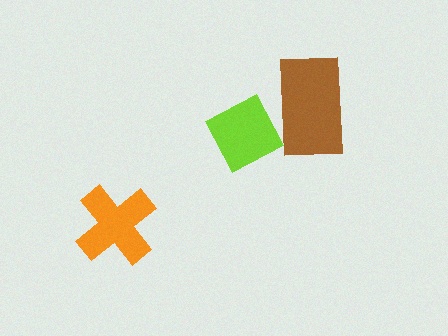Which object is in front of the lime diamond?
The brown rectangle is in front of the lime diamond.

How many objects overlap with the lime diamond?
1 object overlaps with the lime diamond.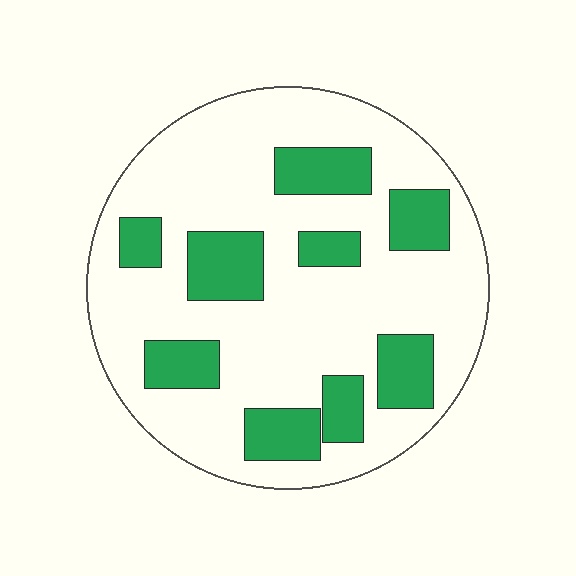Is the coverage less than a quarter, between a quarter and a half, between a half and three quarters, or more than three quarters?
Between a quarter and a half.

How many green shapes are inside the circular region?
9.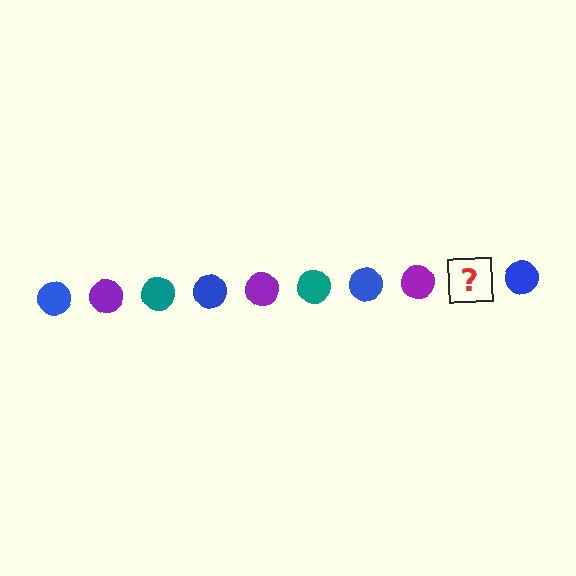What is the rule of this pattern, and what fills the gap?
The rule is that the pattern cycles through blue, purple, teal circles. The gap should be filled with a teal circle.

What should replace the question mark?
The question mark should be replaced with a teal circle.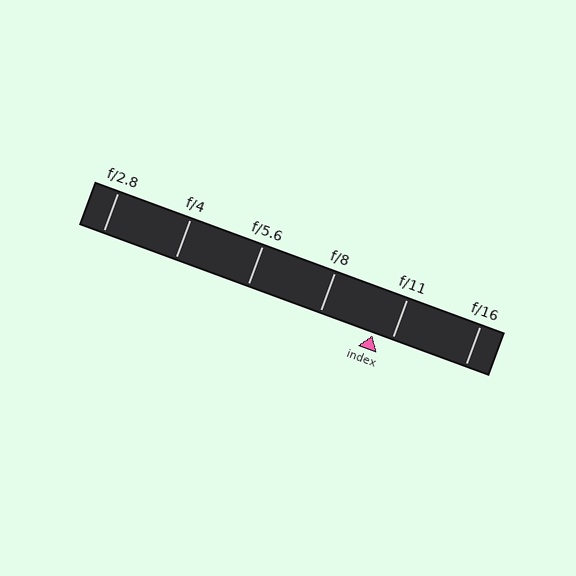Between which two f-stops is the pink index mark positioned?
The index mark is between f/8 and f/11.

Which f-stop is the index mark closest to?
The index mark is closest to f/11.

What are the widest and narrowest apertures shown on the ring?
The widest aperture shown is f/2.8 and the narrowest is f/16.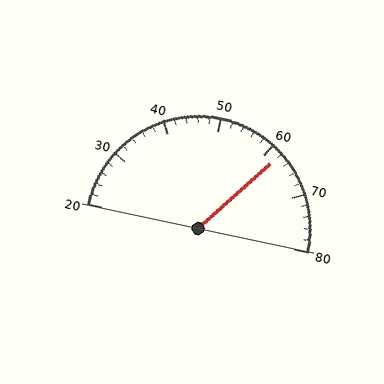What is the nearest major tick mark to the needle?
The nearest major tick mark is 60.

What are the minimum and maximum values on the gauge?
The gauge ranges from 20 to 80.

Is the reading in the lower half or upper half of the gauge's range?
The reading is in the upper half of the range (20 to 80).